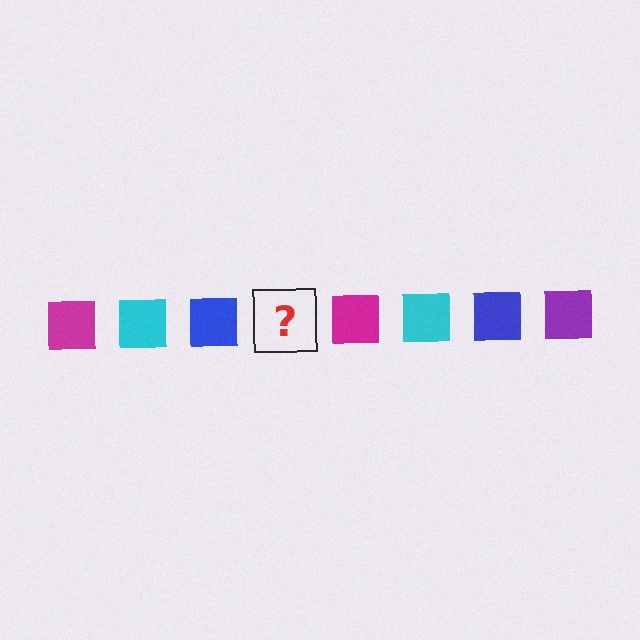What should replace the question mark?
The question mark should be replaced with a purple square.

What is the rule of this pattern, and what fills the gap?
The rule is that the pattern cycles through magenta, cyan, blue, purple squares. The gap should be filled with a purple square.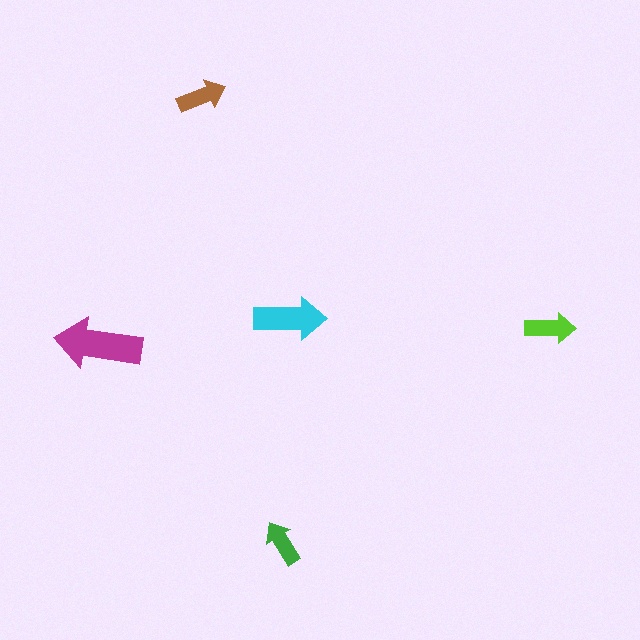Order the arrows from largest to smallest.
the magenta one, the cyan one, the lime one, the brown one, the green one.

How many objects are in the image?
There are 5 objects in the image.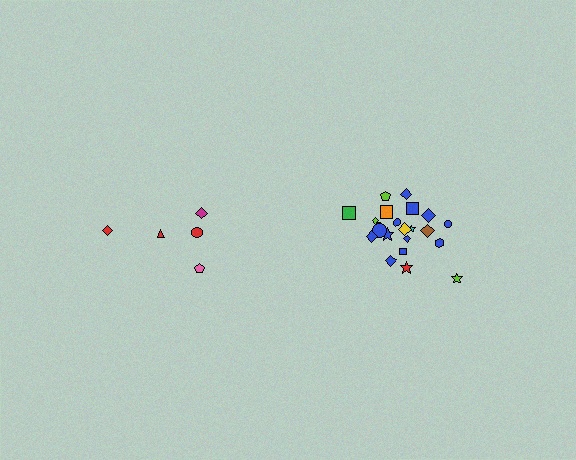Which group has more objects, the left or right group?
The right group.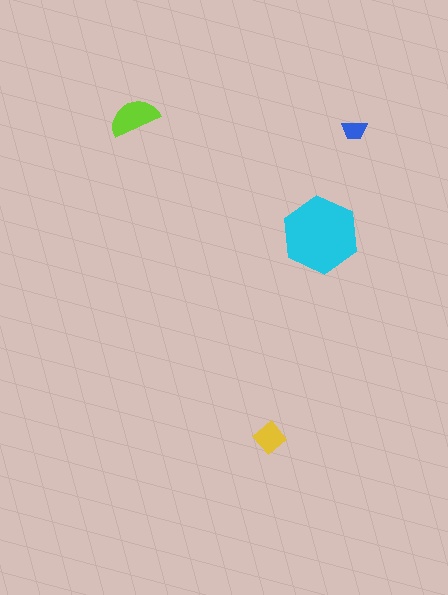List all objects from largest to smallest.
The cyan hexagon, the lime semicircle, the yellow diamond, the blue trapezoid.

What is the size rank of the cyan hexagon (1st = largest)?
1st.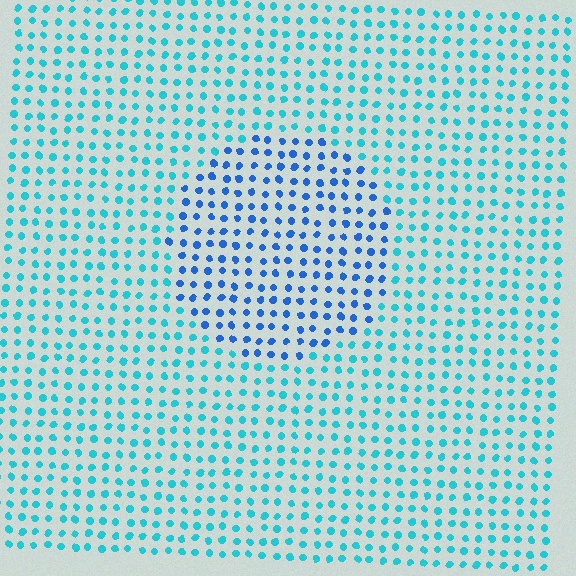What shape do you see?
I see a circle.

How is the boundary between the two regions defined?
The boundary is defined purely by a slight shift in hue (about 34 degrees). Spacing, size, and orientation are identical on both sides.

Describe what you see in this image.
The image is filled with small cyan elements in a uniform arrangement. A circle-shaped region is visible where the elements are tinted to a slightly different hue, forming a subtle color boundary.